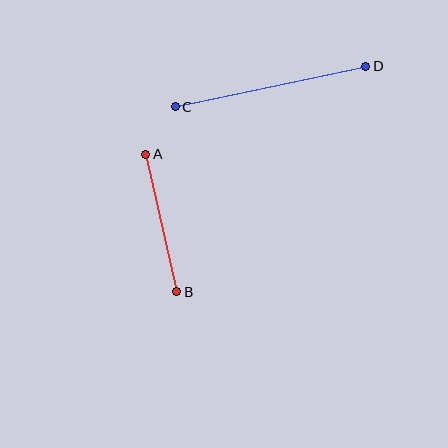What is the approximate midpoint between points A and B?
The midpoint is at approximately (161, 223) pixels.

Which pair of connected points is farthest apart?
Points C and D are farthest apart.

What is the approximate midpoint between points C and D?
The midpoint is at approximately (270, 86) pixels.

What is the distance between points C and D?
The distance is approximately 195 pixels.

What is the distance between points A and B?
The distance is approximately 141 pixels.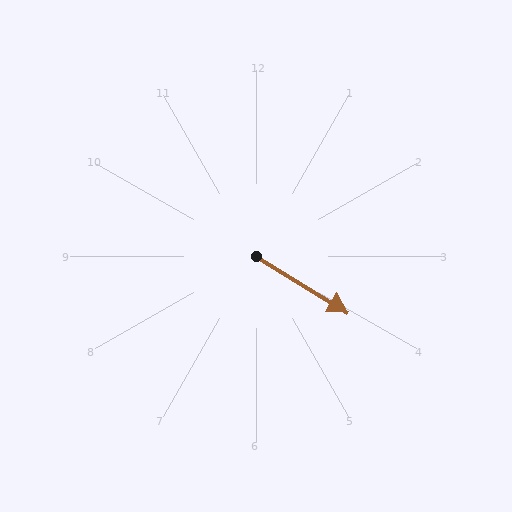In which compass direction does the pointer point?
Southeast.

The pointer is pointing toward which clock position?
Roughly 4 o'clock.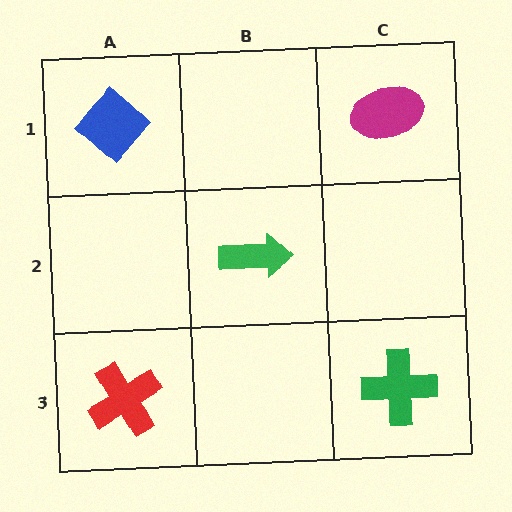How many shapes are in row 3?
2 shapes.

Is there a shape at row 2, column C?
No, that cell is empty.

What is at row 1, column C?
A magenta ellipse.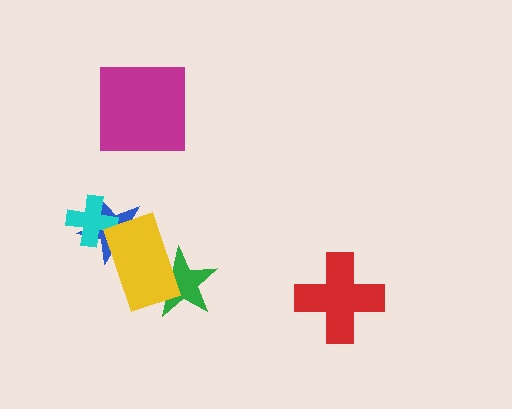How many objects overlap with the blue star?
2 objects overlap with the blue star.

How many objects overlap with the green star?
1 object overlaps with the green star.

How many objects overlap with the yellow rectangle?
2 objects overlap with the yellow rectangle.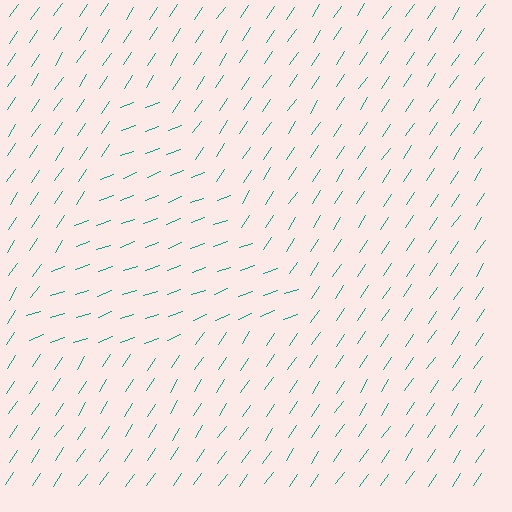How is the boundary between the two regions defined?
The boundary is defined purely by a change in line orientation (approximately 36 degrees difference). All lines are the same color and thickness.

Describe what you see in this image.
The image is filled with small teal line segments. A triangle region in the image has lines oriented differently from the surrounding lines, creating a visible texture boundary.